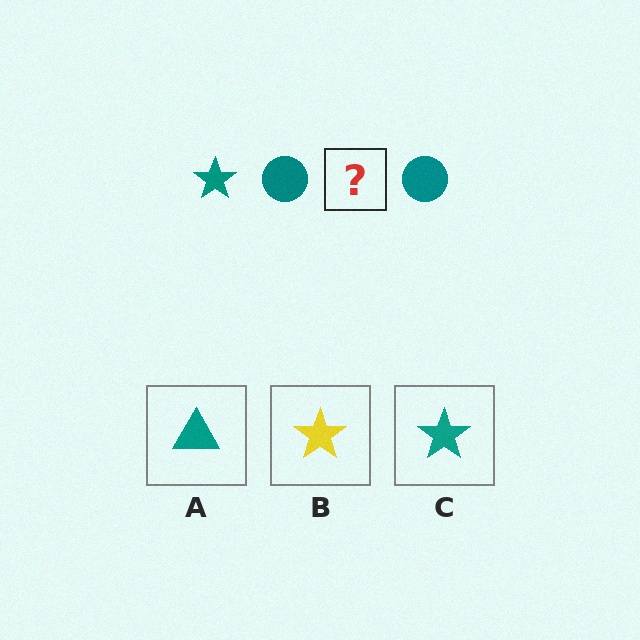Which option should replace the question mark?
Option C.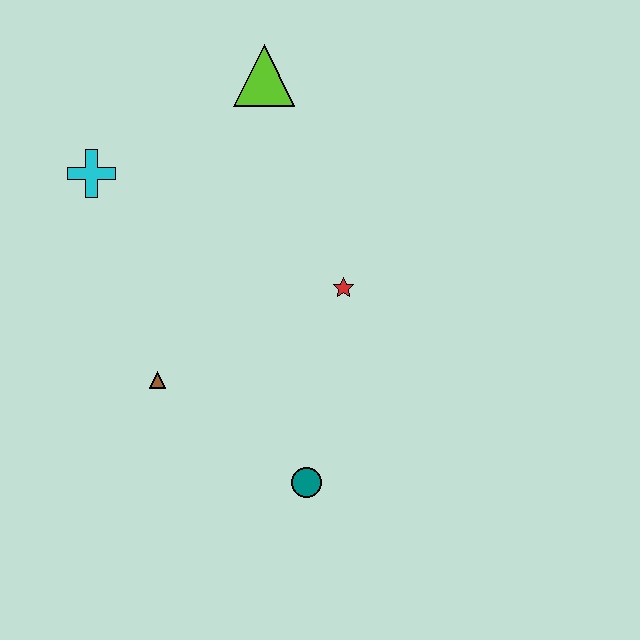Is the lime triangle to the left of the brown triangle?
No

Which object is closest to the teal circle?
The brown triangle is closest to the teal circle.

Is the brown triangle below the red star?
Yes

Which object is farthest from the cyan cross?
The teal circle is farthest from the cyan cross.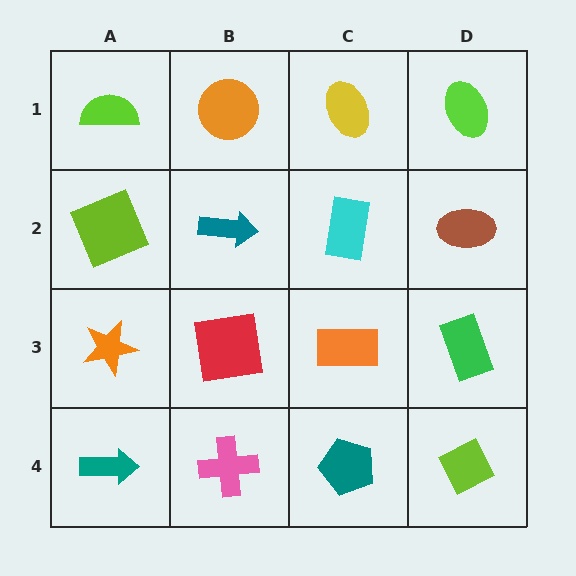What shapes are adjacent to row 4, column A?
An orange star (row 3, column A), a pink cross (row 4, column B).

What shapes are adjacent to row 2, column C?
A yellow ellipse (row 1, column C), an orange rectangle (row 3, column C), a teal arrow (row 2, column B), a brown ellipse (row 2, column D).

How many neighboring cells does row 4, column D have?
2.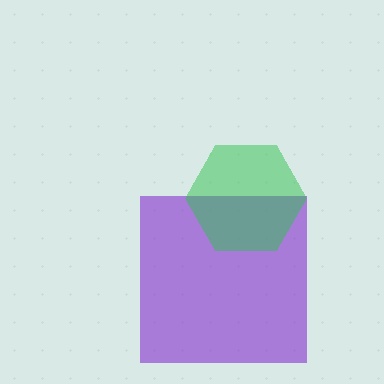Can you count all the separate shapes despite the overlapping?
Yes, there are 2 separate shapes.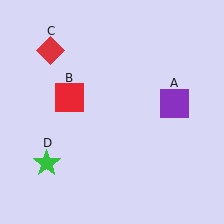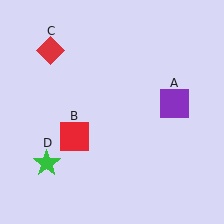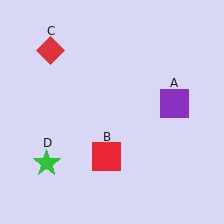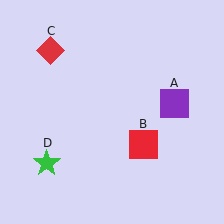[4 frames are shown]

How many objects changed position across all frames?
1 object changed position: red square (object B).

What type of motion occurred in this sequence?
The red square (object B) rotated counterclockwise around the center of the scene.